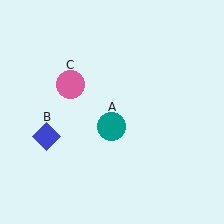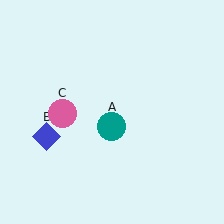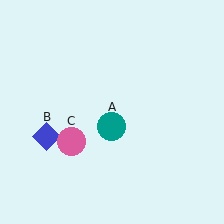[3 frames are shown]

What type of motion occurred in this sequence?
The pink circle (object C) rotated counterclockwise around the center of the scene.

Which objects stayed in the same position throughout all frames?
Teal circle (object A) and blue diamond (object B) remained stationary.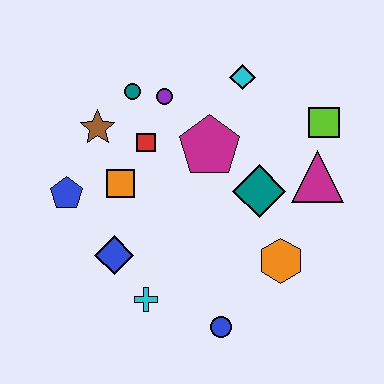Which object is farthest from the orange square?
The lime square is farthest from the orange square.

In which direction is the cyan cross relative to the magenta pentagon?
The cyan cross is below the magenta pentagon.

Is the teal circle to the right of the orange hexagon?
No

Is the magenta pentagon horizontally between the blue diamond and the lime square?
Yes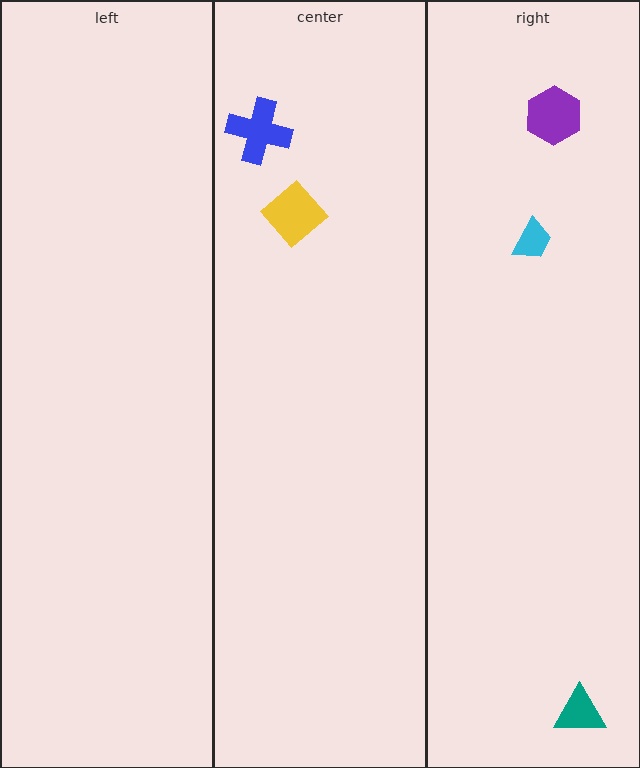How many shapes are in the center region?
2.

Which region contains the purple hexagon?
The right region.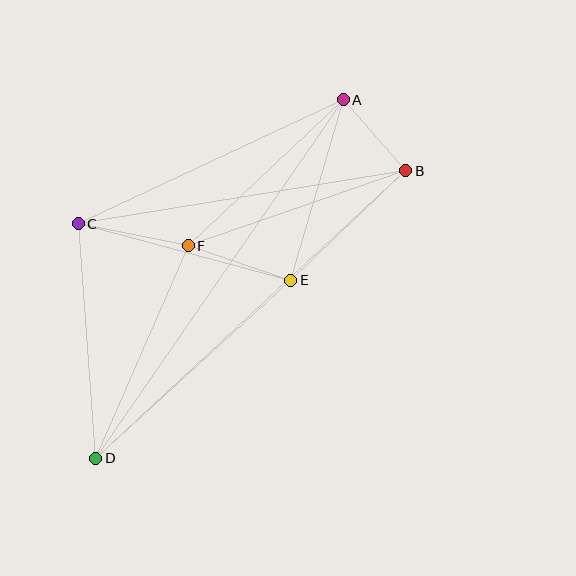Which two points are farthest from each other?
Points A and D are farthest from each other.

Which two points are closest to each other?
Points A and B are closest to each other.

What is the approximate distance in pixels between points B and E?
The distance between B and E is approximately 159 pixels.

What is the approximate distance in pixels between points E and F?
The distance between E and F is approximately 108 pixels.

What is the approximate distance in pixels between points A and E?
The distance between A and E is approximately 188 pixels.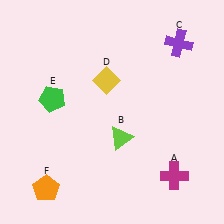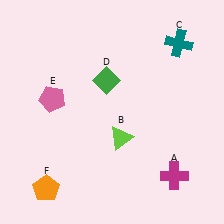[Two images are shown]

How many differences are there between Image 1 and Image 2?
There are 3 differences between the two images.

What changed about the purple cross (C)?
In Image 1, C is purple. In Image 2, it changed to teal.